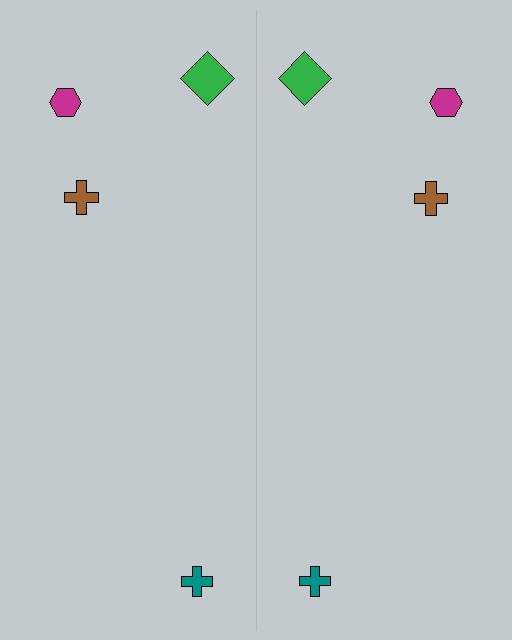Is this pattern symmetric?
Yes, this pattern has bilateral (reflection) symmetry.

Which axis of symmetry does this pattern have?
The pattern has a vertical axis of symmetry running through the center of the image.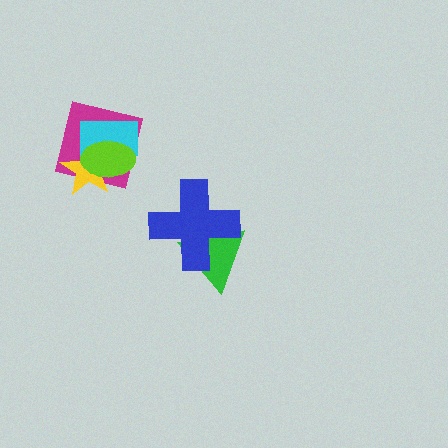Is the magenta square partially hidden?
Yes, it is partially covered by another shape.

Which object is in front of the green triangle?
The blue cross is in front of the green triangle.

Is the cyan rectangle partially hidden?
Yes, it is partially covered by another shape.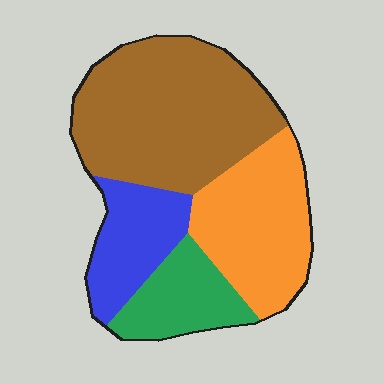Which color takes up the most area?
Brown, at roughly 40%.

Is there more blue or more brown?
Brown.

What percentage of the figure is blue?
Blue covers around 15% of the figure.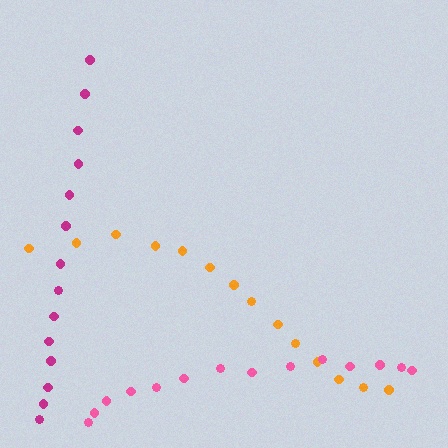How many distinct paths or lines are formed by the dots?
There are 3 distinct paths.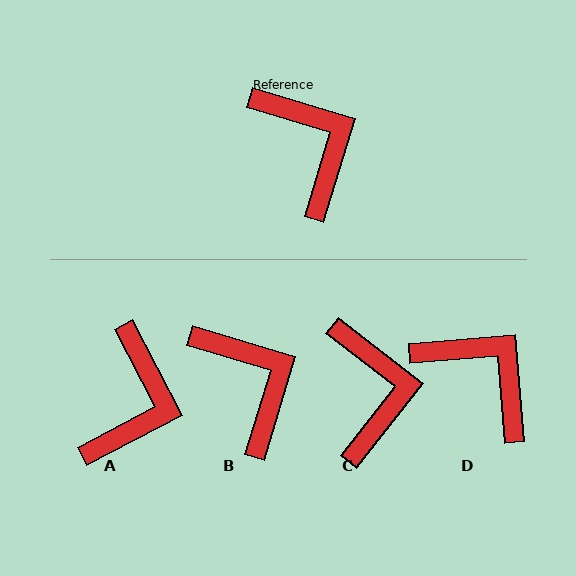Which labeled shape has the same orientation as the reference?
B.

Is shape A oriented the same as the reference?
No, it is off by about 46 degrees.